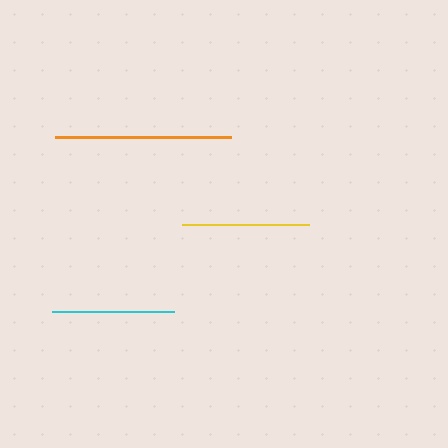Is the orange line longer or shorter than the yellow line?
The orange line is longer than the yellow line.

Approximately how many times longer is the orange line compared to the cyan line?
The orange line is approximately 1.4 times the length of the cyan line.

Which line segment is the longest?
The orange line is the longest at approximately 176 pixels.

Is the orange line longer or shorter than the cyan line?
The orange line is longer than the cyan line.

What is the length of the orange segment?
The orange segment is approximately 176 pixels long.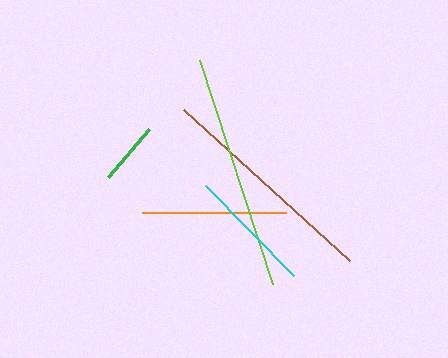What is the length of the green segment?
The green segment is approximately 62 pixels long.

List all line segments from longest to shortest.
From longest to shortest: lime, brown, orange, cyan, green.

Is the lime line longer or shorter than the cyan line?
The lime line is longer than the cyan line.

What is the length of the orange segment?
The orange segment is approximately 144 pixels long.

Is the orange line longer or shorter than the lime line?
The lime line is longer than the orange line.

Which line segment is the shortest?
The green line is the shortest at approximately 62 pixels.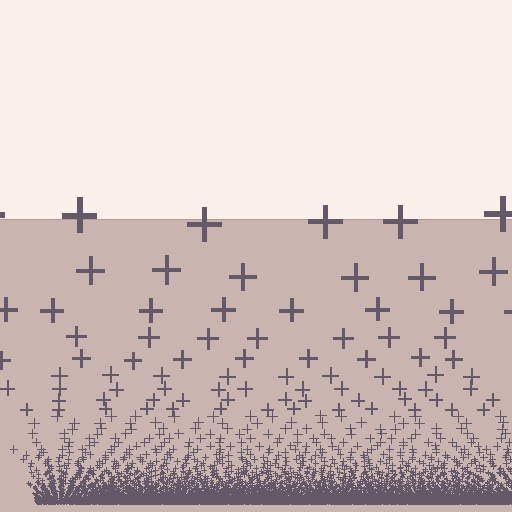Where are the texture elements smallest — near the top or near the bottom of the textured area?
Near the bottom.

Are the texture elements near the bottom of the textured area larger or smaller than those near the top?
Smaller. The gradient is inverted — elements near the bottom are smaller and denser.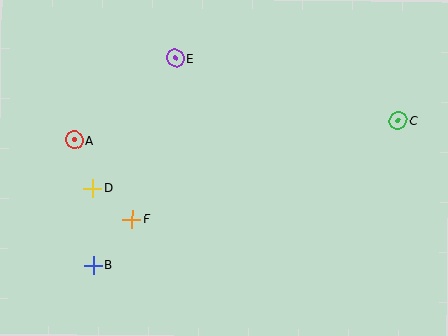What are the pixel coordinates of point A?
Point A is at (75, 140).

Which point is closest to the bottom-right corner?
Point C is closest to the bottom-right corner.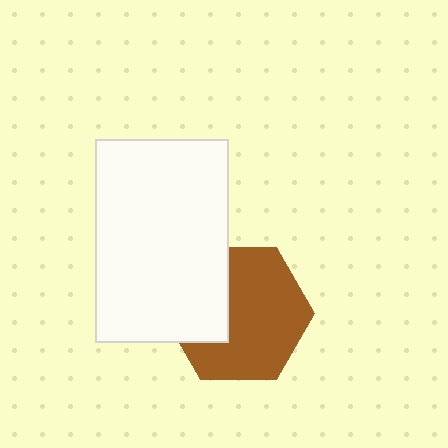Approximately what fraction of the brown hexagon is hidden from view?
Roughly 33% of the brown hexagon is hidden behind the white rectangle.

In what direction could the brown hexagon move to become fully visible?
The brown hexagon could move right. That would shift it out from behind the white rectangle entirely.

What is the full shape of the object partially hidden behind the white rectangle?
The partially hidden object is a brown hexagon.